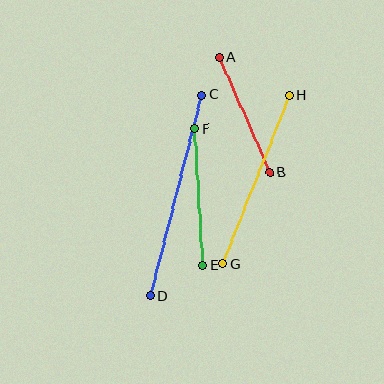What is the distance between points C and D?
The distance is approximately 207 pixels.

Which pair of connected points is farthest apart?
Points C and D are farthest apart.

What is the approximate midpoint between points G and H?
The midpoint is at approximately (256, 180) pixels.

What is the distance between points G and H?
The distance is approximately 181 pixels.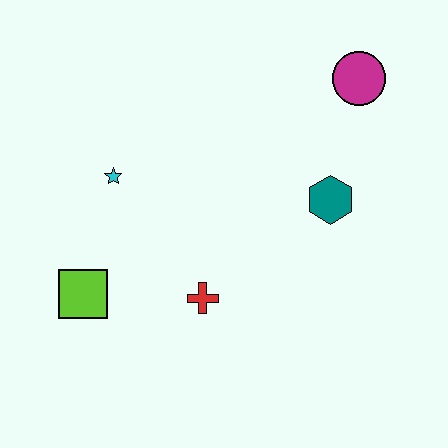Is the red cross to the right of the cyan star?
Yes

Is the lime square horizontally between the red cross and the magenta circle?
No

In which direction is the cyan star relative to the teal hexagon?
The cyan star is to the left of the teal hexagon.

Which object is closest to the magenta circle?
The teal hexagon is closest to the magenta circle.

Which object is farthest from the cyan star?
The magenta circle is farthest from the cyan star.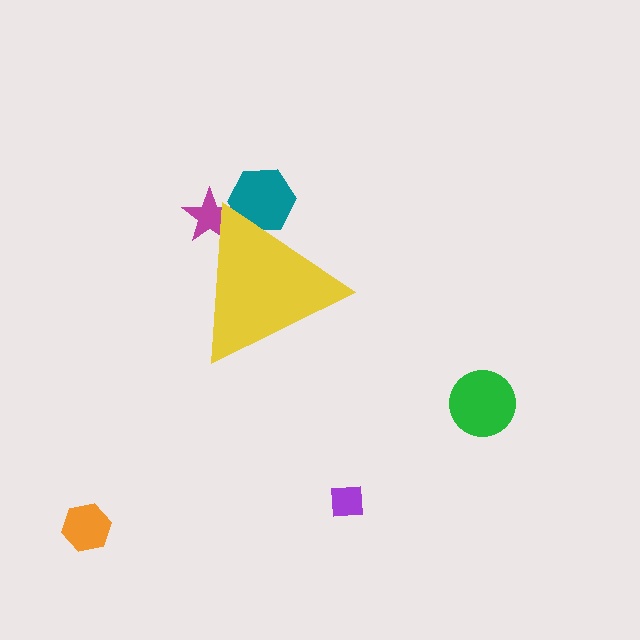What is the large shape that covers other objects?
A yellow triangle.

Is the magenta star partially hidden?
Yes, the magenta star is partially hidden behind the yellow triangle.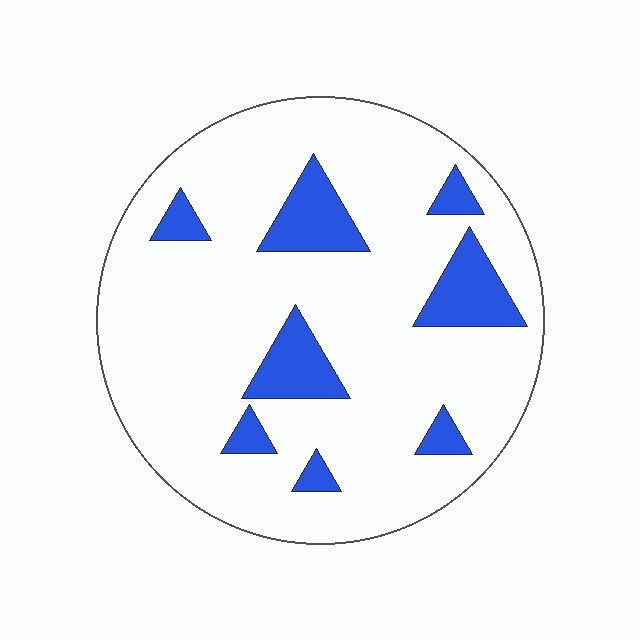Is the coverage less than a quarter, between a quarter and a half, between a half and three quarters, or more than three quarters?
Less than a quarter.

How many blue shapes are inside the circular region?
8.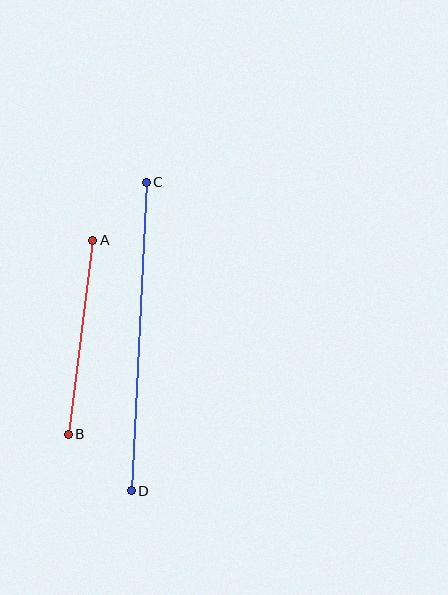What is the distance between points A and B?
The distance is approximately 196 pixels.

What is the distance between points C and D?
The distance is approximately 309 pixels.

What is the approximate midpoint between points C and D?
The midpoint is at approximately (139, 337) pixels.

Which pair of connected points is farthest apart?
Points C and D are farthest apart.